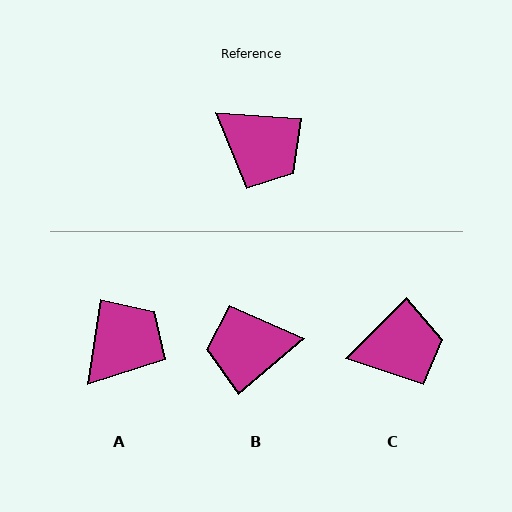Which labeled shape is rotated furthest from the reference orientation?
B, about 136 degrees away.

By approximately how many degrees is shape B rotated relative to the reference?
Approximately 136 degrees clockwise.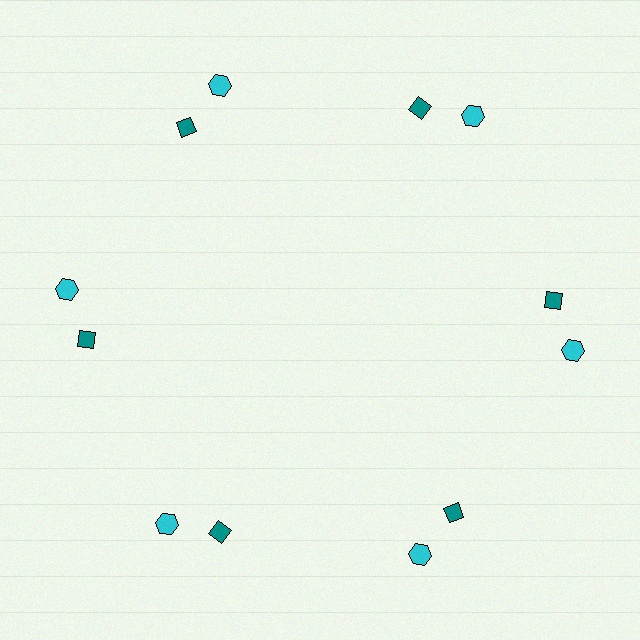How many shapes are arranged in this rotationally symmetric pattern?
There are 12 shapes, arranged in 6 groups of 2.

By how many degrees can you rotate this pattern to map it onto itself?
The pattern maps onto itself every 60 degrees of rotation.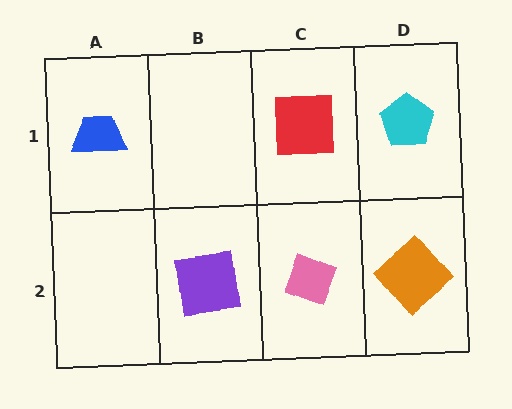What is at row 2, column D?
An orange diamond.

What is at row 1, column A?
A blue trapezoid.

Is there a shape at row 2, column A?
No, that cell is empty.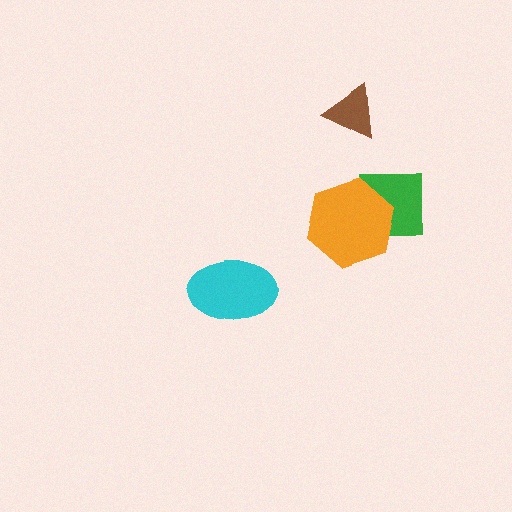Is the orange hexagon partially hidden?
No, no other shape covers it.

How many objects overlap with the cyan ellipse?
0 objects overlap with the cyan ellipse.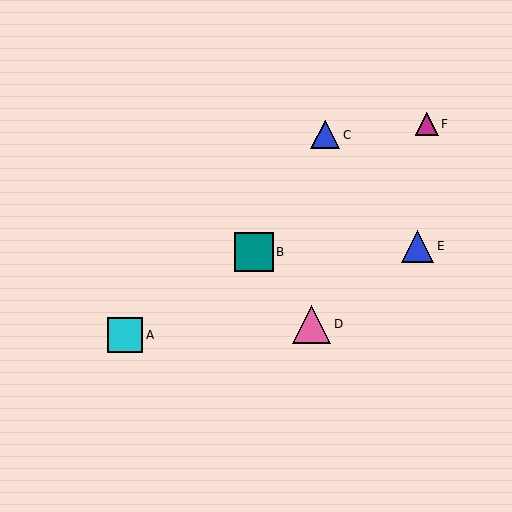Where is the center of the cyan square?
The center of the cyan square is at (125, 335).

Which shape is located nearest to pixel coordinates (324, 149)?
The blue triangle (labeled C) at (325, 135) is nearest to that location.